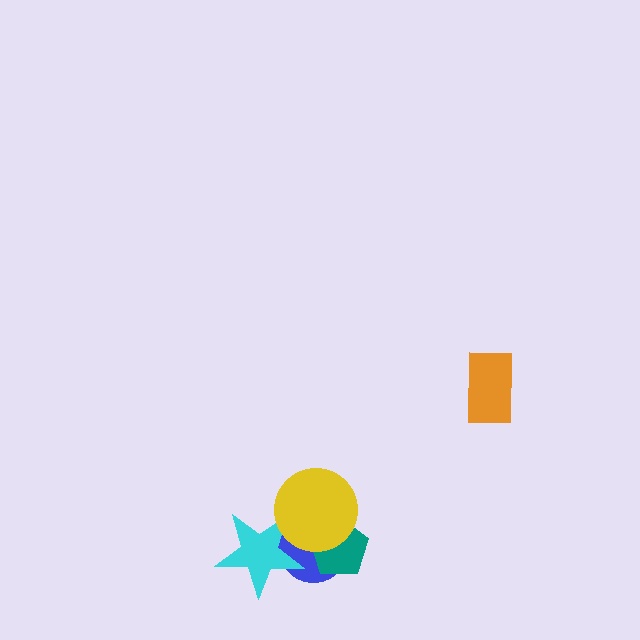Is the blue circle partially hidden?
Yes, it is partially covered by another shape.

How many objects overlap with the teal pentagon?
2 objects overlap with the teal pentagon.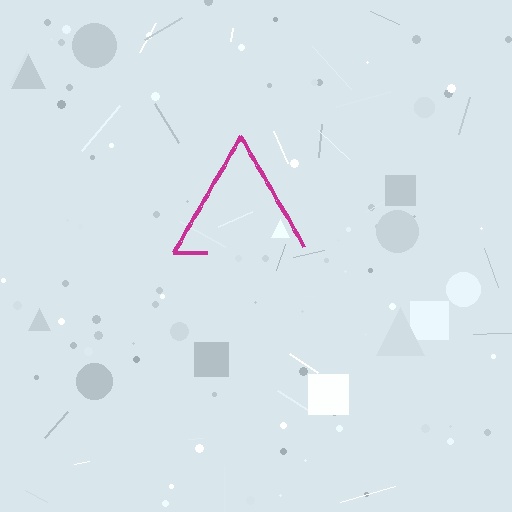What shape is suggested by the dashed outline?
The dashed outline suggests a triangle.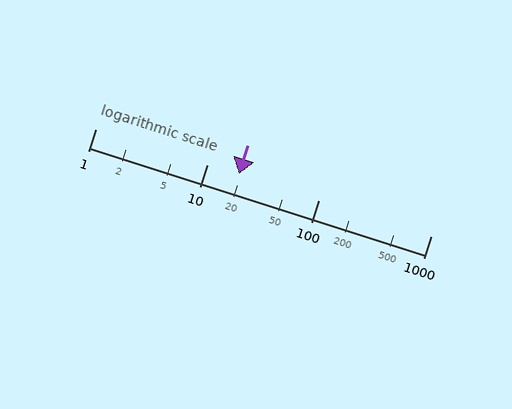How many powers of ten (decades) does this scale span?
The scale spans 3 decades, from 1 to 1000.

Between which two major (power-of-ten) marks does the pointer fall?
The pointer is between 10 and 100.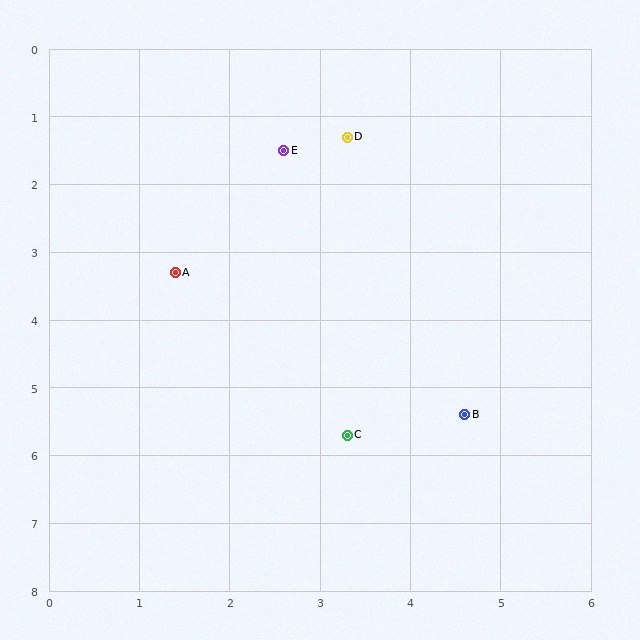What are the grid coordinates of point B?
Point B is at approximately (4.6, 5.4).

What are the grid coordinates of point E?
Point E is at approximately (2.6, 1.5).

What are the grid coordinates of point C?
Point C is at approximately (3.3, 5.7).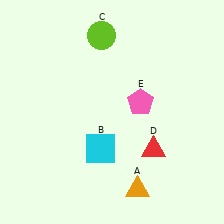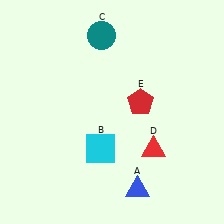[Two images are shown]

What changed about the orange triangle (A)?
In Image 1, A is orange. In Image 2, it changed to blue.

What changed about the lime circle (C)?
In Image 1, C is lime. In Image 2, it changed to teal.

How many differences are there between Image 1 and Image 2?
There are 3 differences between the two images.